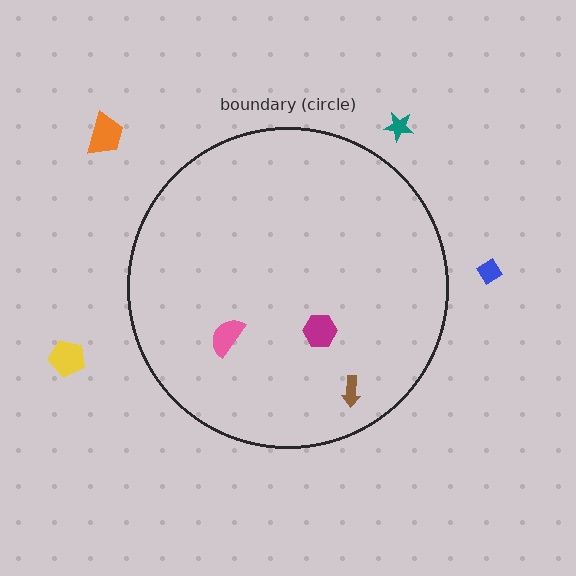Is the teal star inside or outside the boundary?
Outside.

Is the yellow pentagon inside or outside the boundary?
Outside.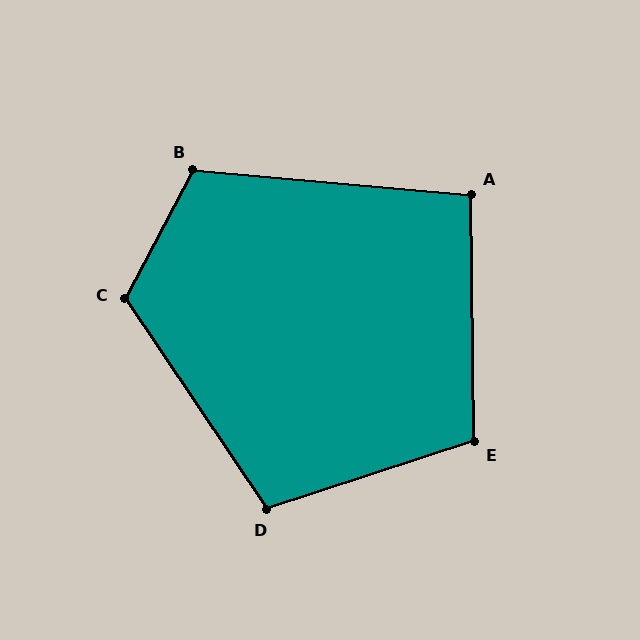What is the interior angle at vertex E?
Approximately 107 degrees (obtuse).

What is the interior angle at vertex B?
Approximately 113 degrees (obtuse).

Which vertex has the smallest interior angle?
A, at approximately 96 degrees.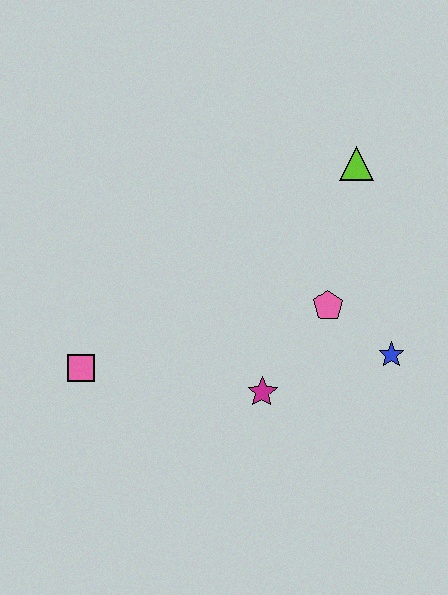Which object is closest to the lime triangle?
The pink pentagon is closest to the lime triangle.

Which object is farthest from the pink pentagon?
The pink square is farthest from the pink pentagon.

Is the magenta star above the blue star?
No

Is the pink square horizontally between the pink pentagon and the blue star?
No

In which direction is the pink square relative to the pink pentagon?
The pink square is to the left of the pink pentagon.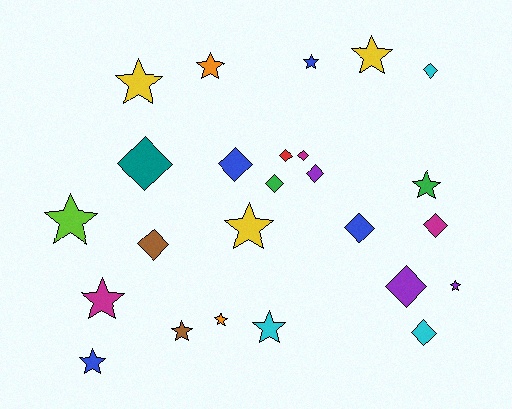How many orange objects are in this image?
There are 2 orange objects.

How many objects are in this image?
There are 25 objects.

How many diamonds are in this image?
There are 12 diamonds.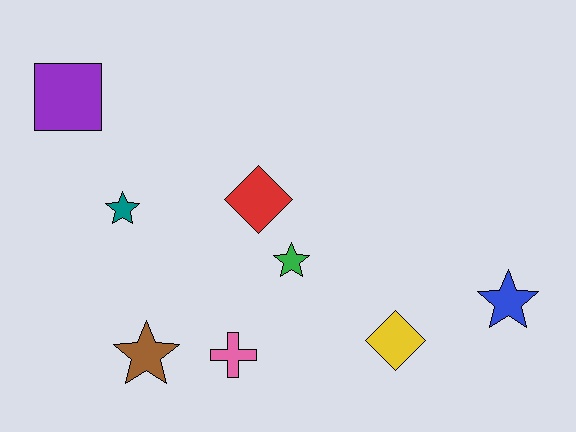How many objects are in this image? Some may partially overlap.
There are 8 objects.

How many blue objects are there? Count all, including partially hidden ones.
There is 1 blue object.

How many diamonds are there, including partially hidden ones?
There are 2 diamonds.